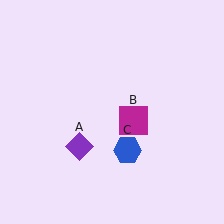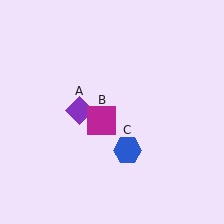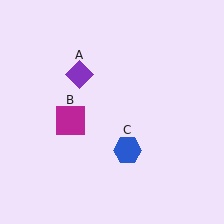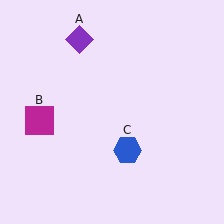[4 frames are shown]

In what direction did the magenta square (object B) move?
The magenta square (object B) moved left.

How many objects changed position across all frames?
2 objects changed position: purple diamond (object A), magenta square (object B).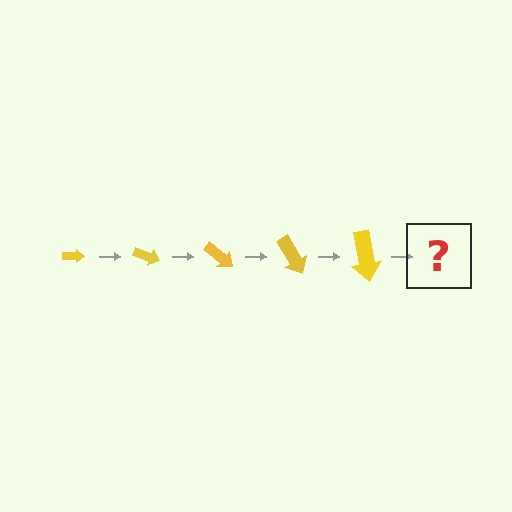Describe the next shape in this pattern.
It should be an arrow, larger than the previous one and rotated 100 degrees from the start.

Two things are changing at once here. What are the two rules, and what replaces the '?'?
The two rules are that the arrow grows larger each step and it rotates 20 degrees each step. The '?' should be an arrow, larger than the previous one and rotated 100 degrees from the start.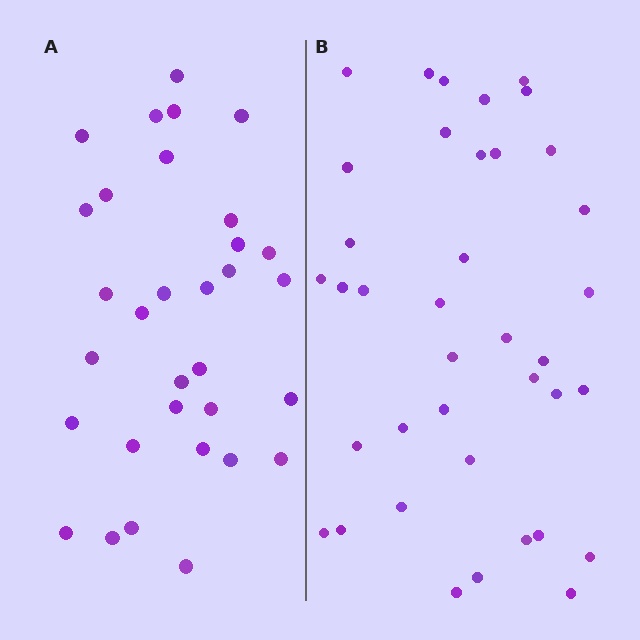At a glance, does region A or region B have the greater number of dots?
Region B (the right region) has more dots.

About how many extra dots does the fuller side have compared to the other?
Region B has about 6 more dots than region A.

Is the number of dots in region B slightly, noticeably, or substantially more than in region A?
Region B has only slightly more — the two regions are fairly close. The ratio is roughly 1.2 to 1.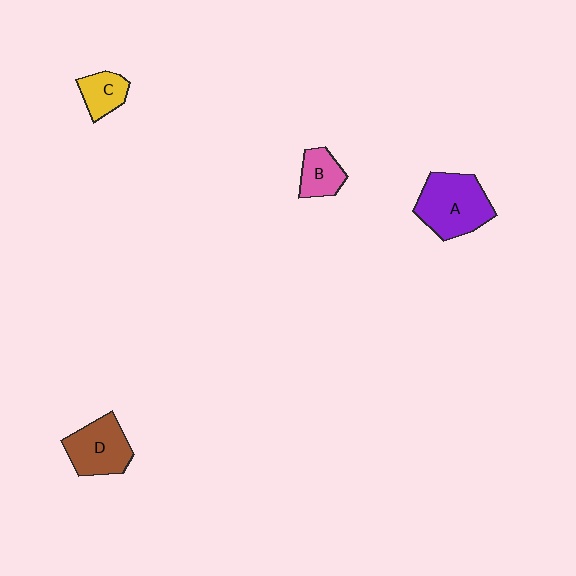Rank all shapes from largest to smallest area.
From largest to smallest: A (purple), D (brown), B (pink), C (yellow).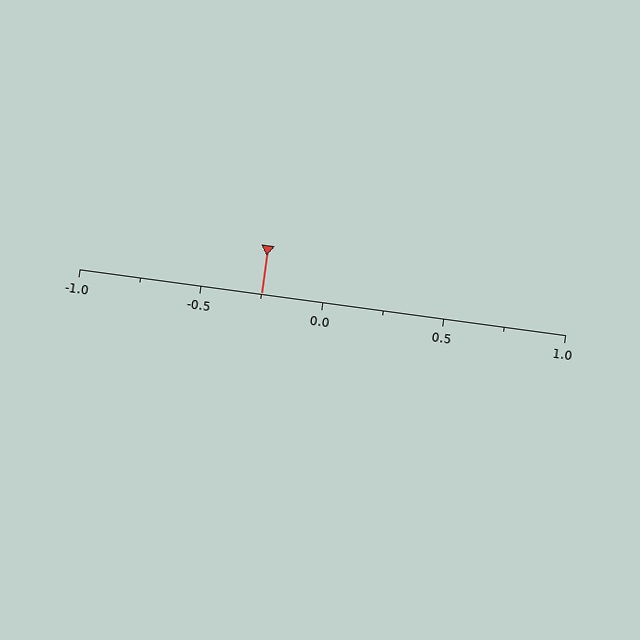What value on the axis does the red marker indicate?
The marker indicates approximately -0.25.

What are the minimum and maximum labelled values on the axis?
The axis runs from -1.0 to 1.0.